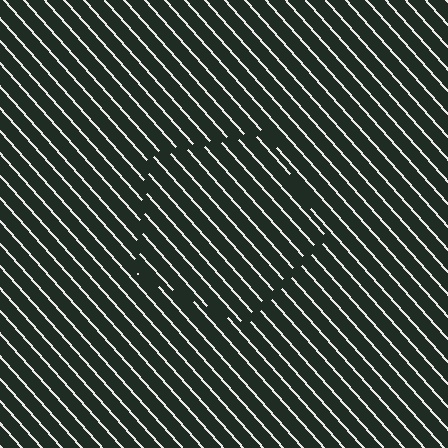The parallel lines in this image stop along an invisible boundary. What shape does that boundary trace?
An illusory pentagon. The interior of the shape contains the same grating, shifted by half a period — the contour is defined by the phase discontinuity where line-ends from the inner and outer gratings abut.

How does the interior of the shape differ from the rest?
The interior of the shape contains the same grating, shifted by half a period — the contour is defined by the phase discontinuity where line-ends from the inner and outer gratings abut.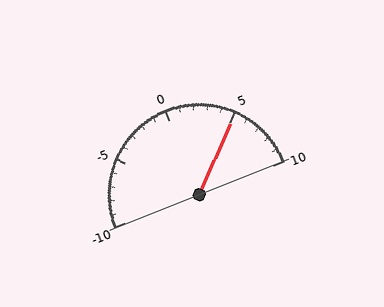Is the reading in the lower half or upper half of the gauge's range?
The reading is in the upper half of the range (-10 to 10).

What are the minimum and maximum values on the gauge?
The gauge ranges from -10 to 10.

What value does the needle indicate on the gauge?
The needle indicates approximately 5.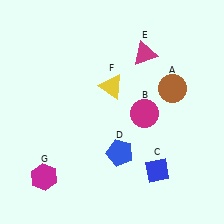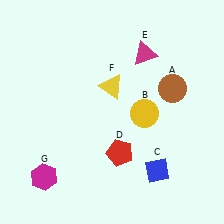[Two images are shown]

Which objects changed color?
B changed from magenta to yellow. D changed from blue to red.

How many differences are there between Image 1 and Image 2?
There are 2 differences between the two images.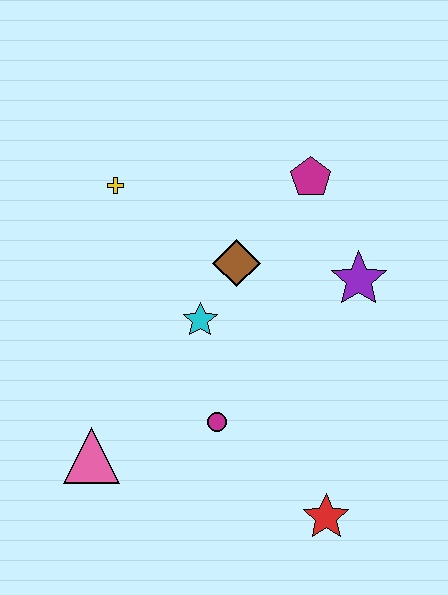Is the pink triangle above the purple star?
No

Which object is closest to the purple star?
The magenta pentagon is closest to the purple star.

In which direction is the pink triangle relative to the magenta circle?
The pink triangle is to the left of the magenta circle.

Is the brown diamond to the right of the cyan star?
Yes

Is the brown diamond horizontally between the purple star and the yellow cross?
Yes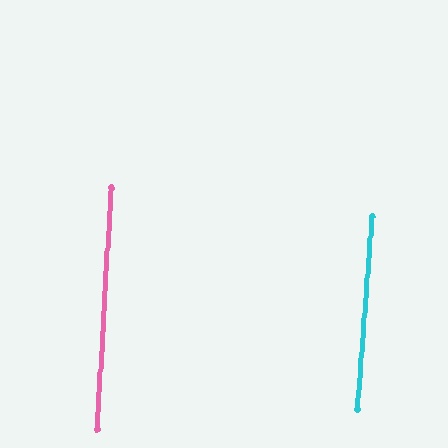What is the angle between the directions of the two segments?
Approximately 1 degree.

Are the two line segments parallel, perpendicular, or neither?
Parallel — their directions differ by only 1.1°.